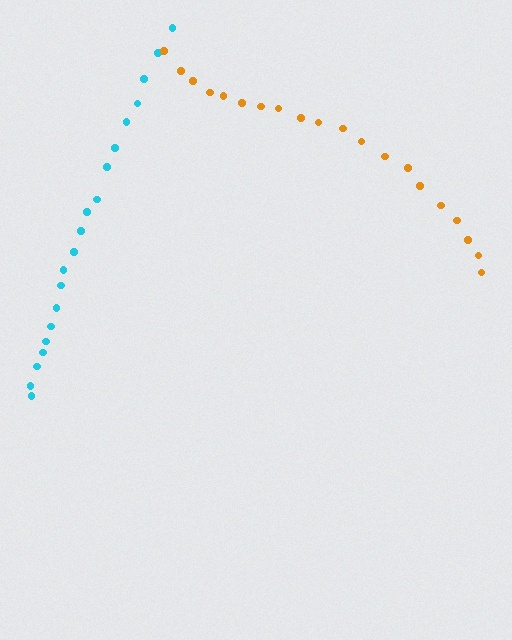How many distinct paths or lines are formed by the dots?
There are 2 distinct paths.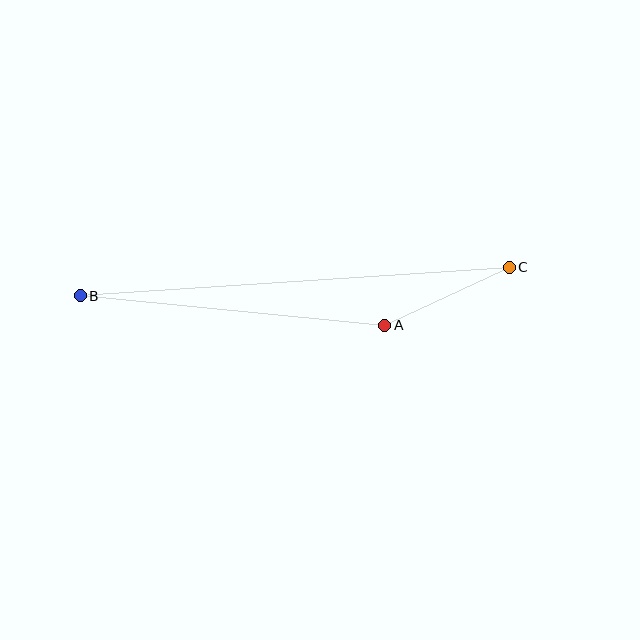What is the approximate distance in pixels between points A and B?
The distance between A and B is approximately 306 pixels.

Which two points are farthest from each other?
Points B and C are farthest from each other.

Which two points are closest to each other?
Points A and C are closest to each other.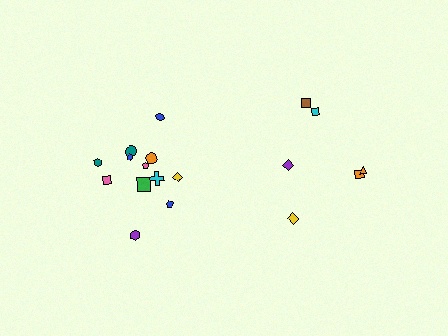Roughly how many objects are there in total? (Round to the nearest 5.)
Roughly 20 objects in total.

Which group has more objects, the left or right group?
The left group.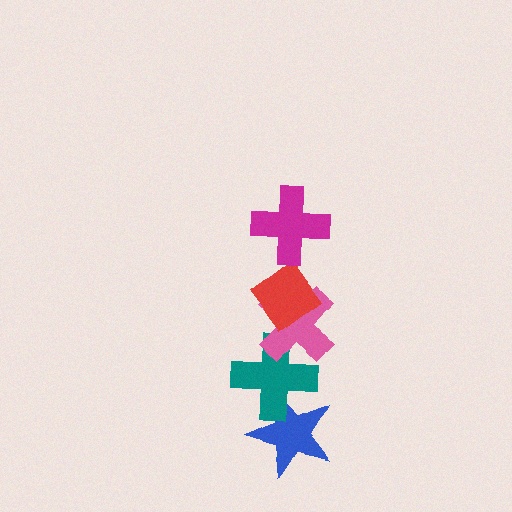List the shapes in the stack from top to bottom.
From top to bottom: the magenta cross, the red diamond, the pink cross, the teal cross, the blue star.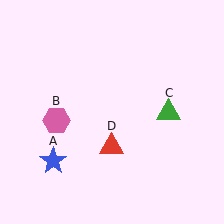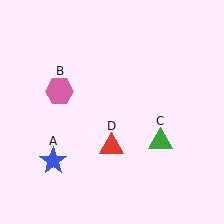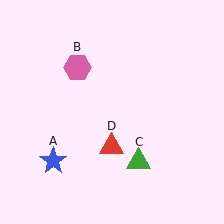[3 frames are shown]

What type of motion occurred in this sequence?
The pink hexagon (object B), green triangle (object C) rotated clockwise around the center of the scene.